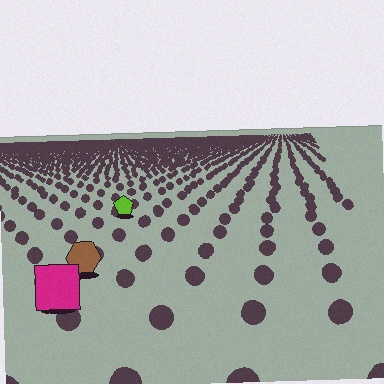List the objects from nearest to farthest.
From nearest to farthest: the magenta square, the brown hexagon, the lime pentagon.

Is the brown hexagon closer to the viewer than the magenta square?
No. The magenta square is closer — you can tell from the texture gradient: the ground texture is coarser near it.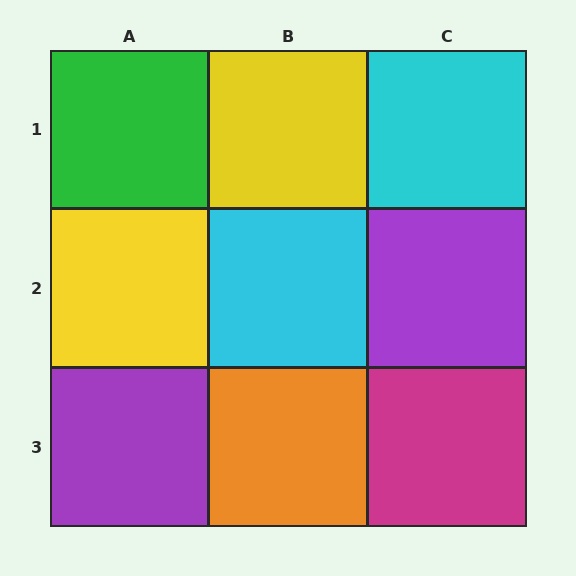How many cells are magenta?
1 cell is magenta.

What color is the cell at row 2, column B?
Cyan.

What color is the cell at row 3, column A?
Purple.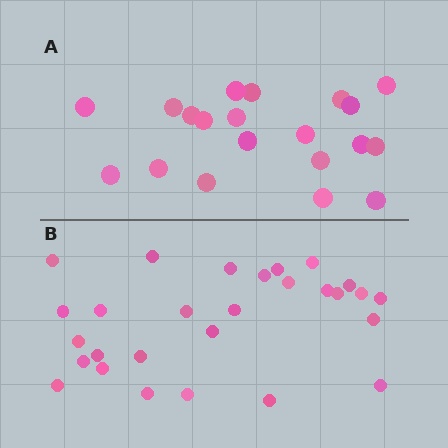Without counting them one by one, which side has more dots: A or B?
Region B (the bottom region) has more dots.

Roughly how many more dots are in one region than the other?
Region B has roughly 8 or so more dots than region A.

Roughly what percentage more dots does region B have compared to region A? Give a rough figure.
About 40% more.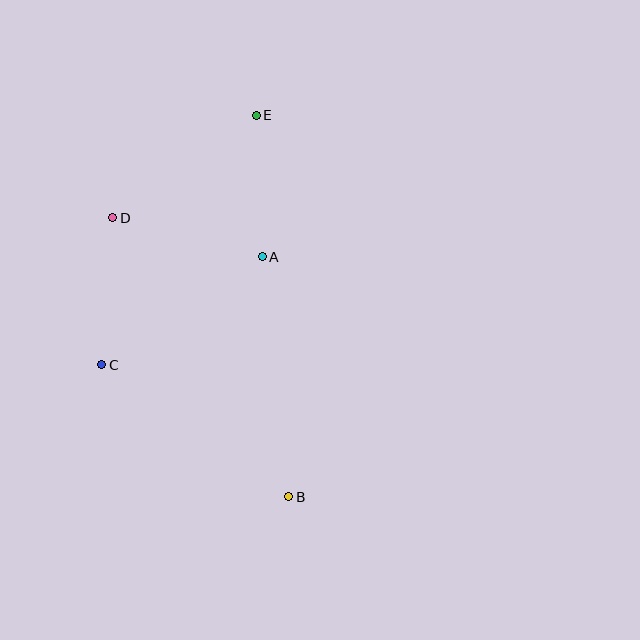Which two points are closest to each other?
Points A and E are closest to each other.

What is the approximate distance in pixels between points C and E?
The distance between C and E is approximately 294 pixels.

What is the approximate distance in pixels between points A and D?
The distance between A and D is approximately 155 pixels.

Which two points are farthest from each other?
Points B and E are farthest from each other.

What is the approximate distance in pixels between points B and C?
The distance between B and C is approximately 229 pixels.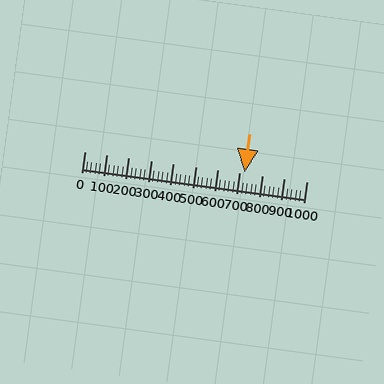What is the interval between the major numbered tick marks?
The major tick marks are spaced 100 units apart.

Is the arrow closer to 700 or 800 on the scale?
The arrow is closer to 700.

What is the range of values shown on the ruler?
The ruler shows values from 0 to 1000.